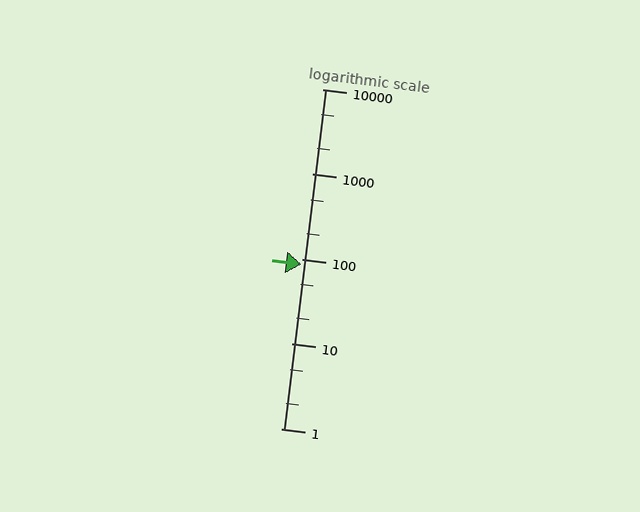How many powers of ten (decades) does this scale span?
The scale spans 4 decades, from 1 to 10000.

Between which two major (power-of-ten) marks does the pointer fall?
The pointer is between 10 and 100.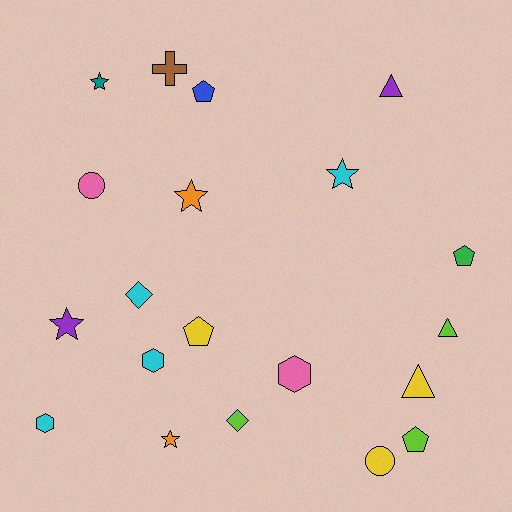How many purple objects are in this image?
There are 2 purple objects.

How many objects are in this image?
There are 20 objects.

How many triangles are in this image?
There are 3 triangles.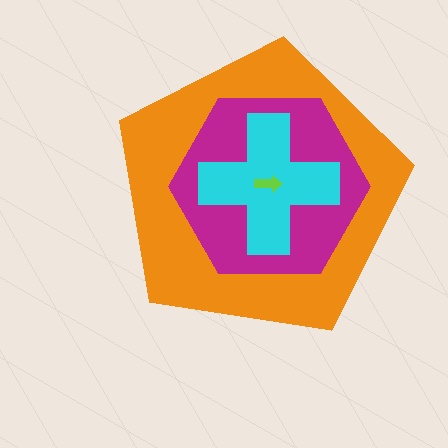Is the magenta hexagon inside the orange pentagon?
Yes.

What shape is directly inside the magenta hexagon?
The cyan cross.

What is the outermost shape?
The orange pentagon.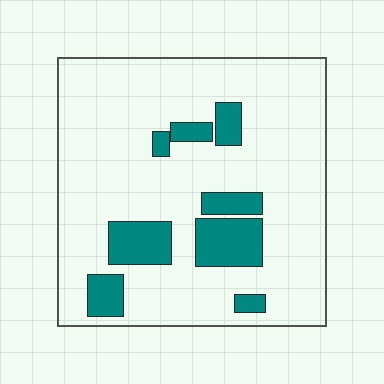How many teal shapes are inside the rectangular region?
8.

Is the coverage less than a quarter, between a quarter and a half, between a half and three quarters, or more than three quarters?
Less than a quarter.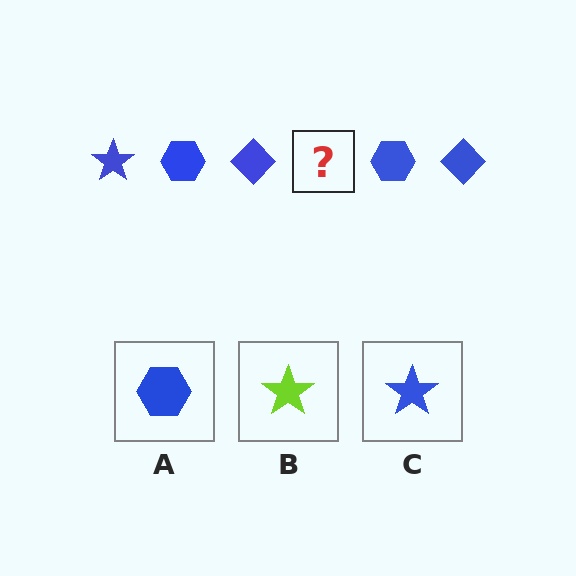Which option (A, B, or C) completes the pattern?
C.